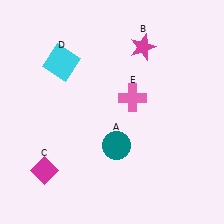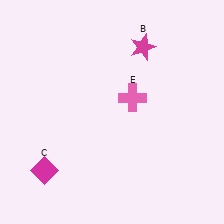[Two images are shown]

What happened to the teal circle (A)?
The teal circle (A) was removed in Image 2. It was in the bottom-right area of Image 1.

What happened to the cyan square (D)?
The cyan square (D) was removed in Image 2. It was in the top-left area of Image 1.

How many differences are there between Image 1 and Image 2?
There are 2 differences between the two images.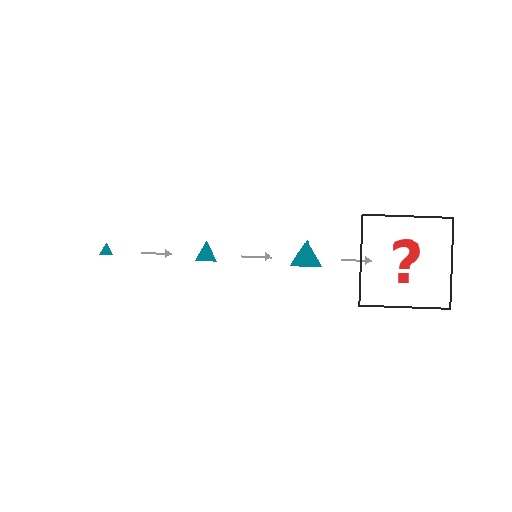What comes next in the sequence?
The next element should be a teal triangle, larger than the previous one.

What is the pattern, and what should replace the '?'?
The pattern is that the triangle gets progressively larger each step. The '?' should be a teal triangle, larger than the previous one.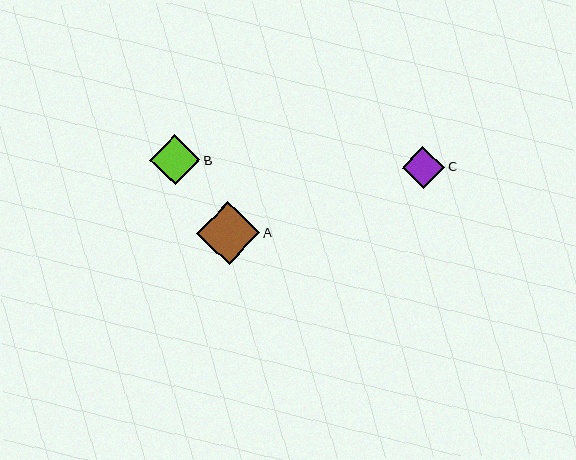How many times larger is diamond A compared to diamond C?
Diamond A is approximately 1.5 times the size of diamond C.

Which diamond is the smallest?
Diamond C is the smallest with a size of approximately 42 pixels.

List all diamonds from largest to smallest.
From largest to smallest: A, B, C.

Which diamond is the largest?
Diamond A is the largest with a size of approximately 63 pixels.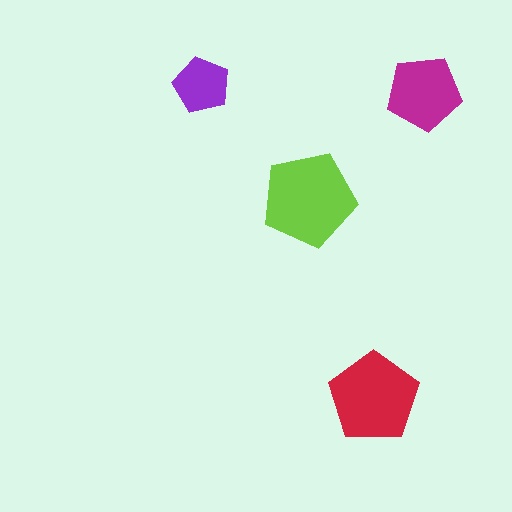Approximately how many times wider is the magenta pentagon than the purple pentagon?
About 1.5 times wider.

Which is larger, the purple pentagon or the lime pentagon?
The lime one.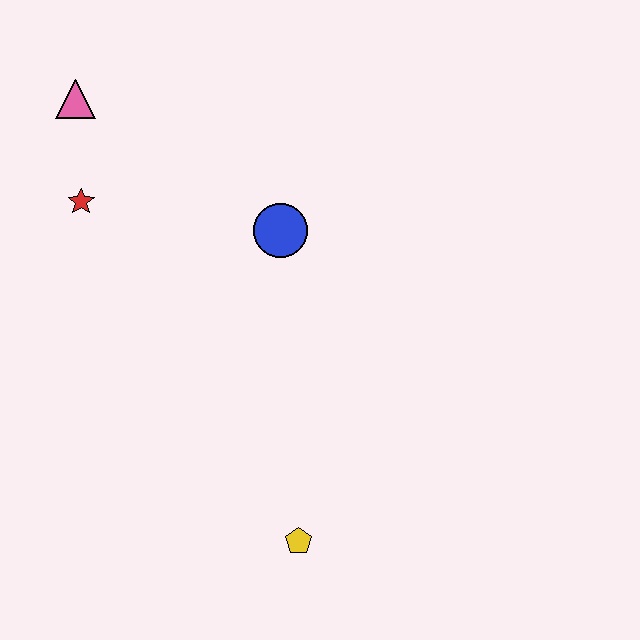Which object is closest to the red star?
The pink triangle is closest to the red star.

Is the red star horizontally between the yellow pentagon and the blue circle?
No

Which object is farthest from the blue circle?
The yellow pentagon is farthest from the blue circle.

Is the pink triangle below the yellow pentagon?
No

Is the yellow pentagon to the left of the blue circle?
No